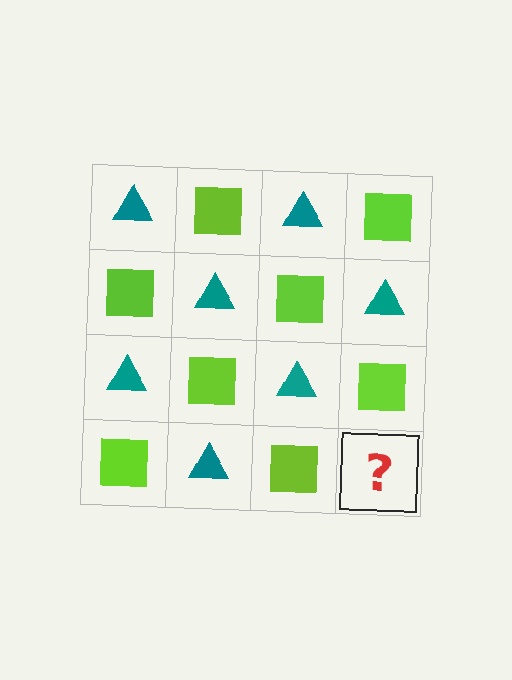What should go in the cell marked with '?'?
The missing cell should contain a teal triangle.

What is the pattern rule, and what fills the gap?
The rule is that it alternates teal triangle and lime square in a checkerboard pattern. The gap should be filled with a teal triangle.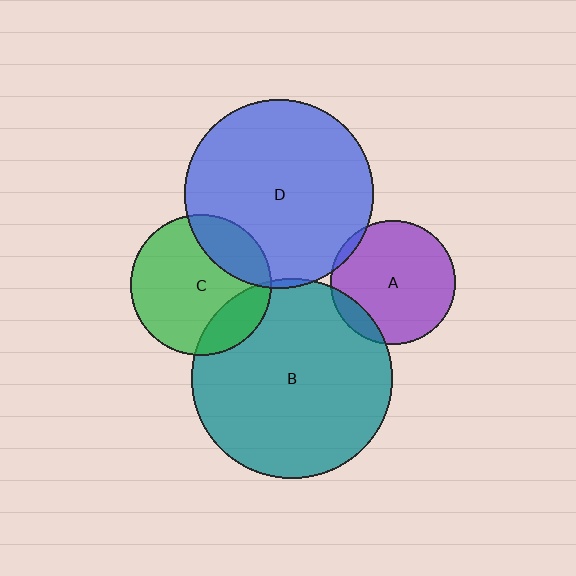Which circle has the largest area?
Circle B (teal).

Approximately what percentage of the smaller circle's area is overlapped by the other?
Approximately 5%.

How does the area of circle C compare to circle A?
Approximately 1.3 times.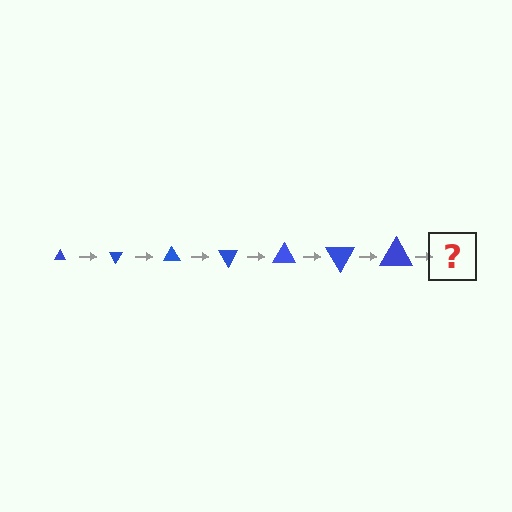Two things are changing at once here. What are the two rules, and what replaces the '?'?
The two rules are that the triangle grows larger each step and it rotates 60 degrees each step. The '?' should be a triangle, larger than the previous one and rotated 420 degrees from the start.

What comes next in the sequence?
The next element should be a triangle, larger than the previous one and rotated 420 degrees from the start.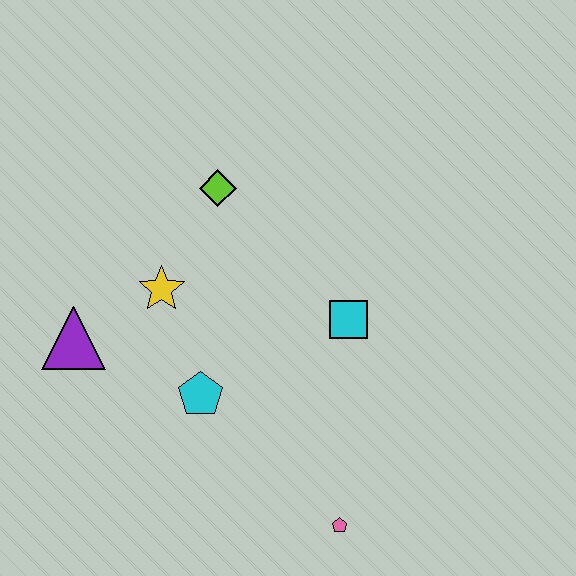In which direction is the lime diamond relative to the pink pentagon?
The lime diamond is above the pink pentagon.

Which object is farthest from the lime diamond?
The pink pentagon is farthest from the lime diamond.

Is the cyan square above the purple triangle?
Yes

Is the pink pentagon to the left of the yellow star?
No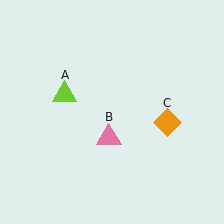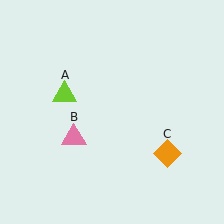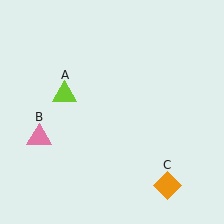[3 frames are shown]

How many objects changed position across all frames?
2 objects changed position: pink triangle (object B), orange diamond (object C).